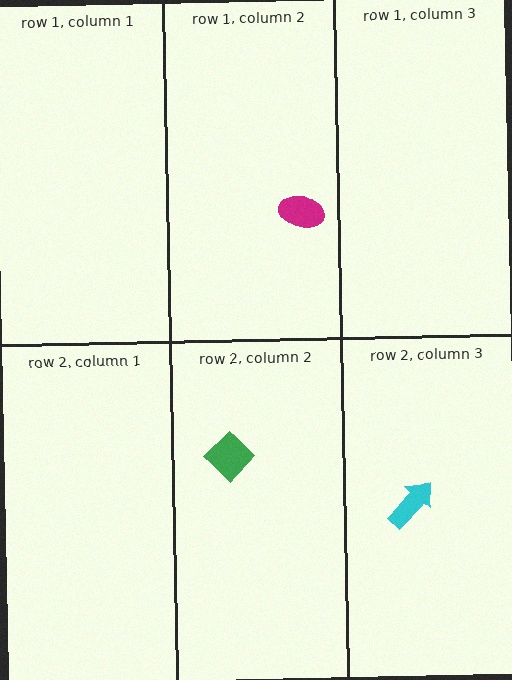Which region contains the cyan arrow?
The row 2, column 3 region.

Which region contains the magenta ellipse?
The row 1, column 2 region.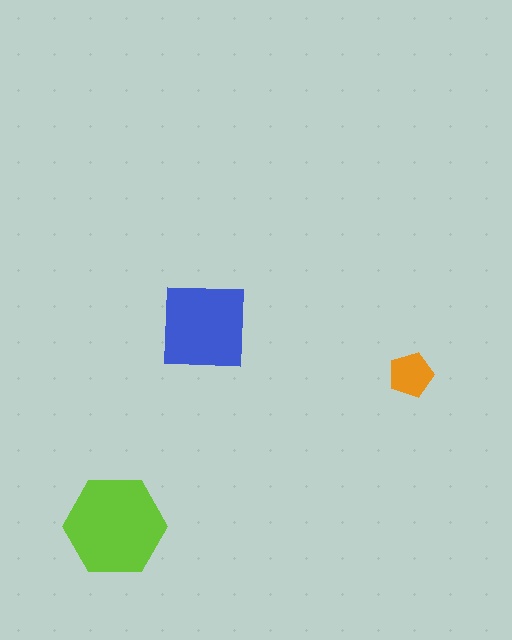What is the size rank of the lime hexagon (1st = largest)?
1st.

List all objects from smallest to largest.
The orange pentagon, the blue square, the lime hexagon.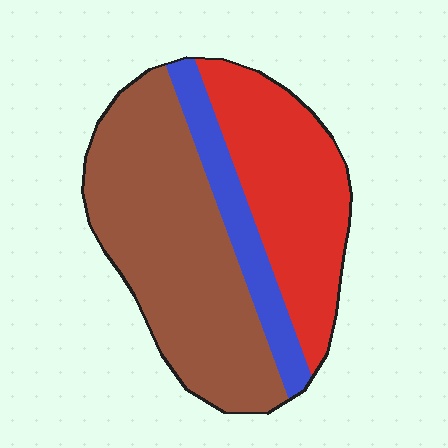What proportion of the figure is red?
Red takes up about one third (1/3) of the figure.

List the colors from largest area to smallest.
From largest to smallest: brown, red, blue.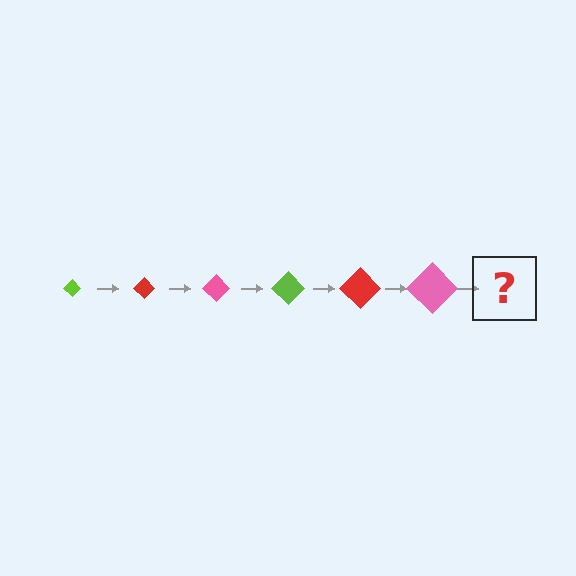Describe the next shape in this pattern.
It should be a lime diamond, larger than the previous one.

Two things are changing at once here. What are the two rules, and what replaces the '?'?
The two rules are that the diamond grows larger each step and the color cycles through lime, red, and pink. The '?' should be a lime diamond, larger than the previous one.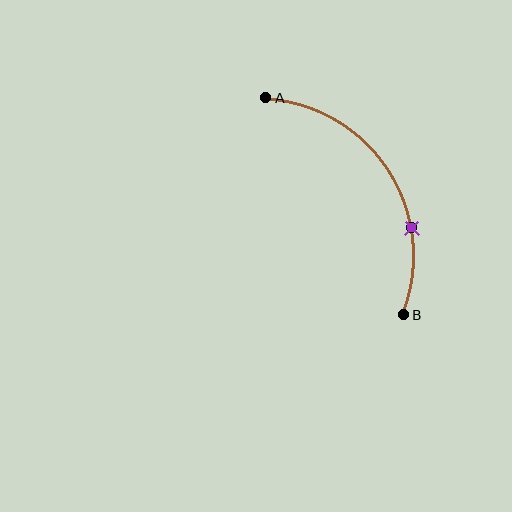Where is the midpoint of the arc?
The arc midpoint is the point on the curve farthest from the straight line joining A and B. It sits to the right of that line.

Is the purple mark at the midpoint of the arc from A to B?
No. The purple mark lies on the arc but is closer to endpoint B. The arc midpoint would be at the point on the curve equidistant along the arc from both A and B.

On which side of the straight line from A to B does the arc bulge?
The arc bulges to the right of the straight line connecting A and B.